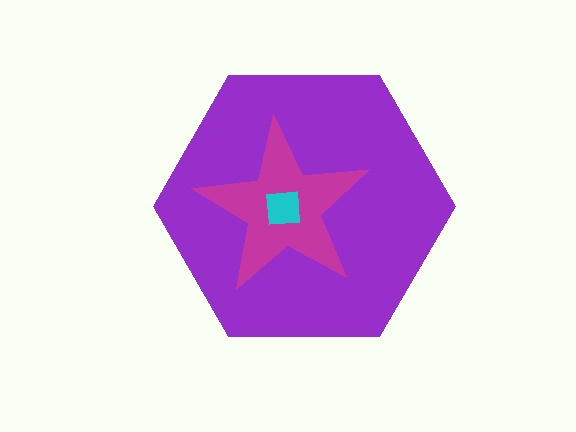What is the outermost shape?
The purple hexagon.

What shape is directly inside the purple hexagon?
The magenta star.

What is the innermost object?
The cyan square.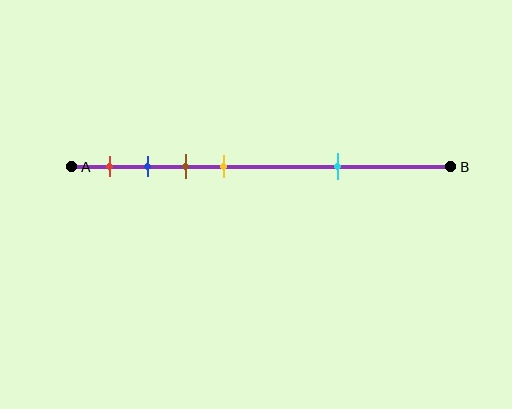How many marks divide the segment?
There are 5 marks dividing the segment.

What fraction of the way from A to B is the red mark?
The red mark is approximately 10% (0.1) of the way from A to B.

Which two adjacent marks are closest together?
The blue and brown marks are the closest adjacent pair.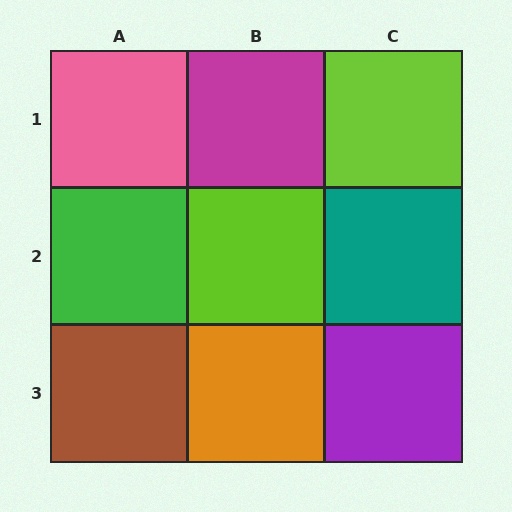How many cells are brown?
1 cell is brown.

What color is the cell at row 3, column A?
Brown.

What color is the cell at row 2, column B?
Lime.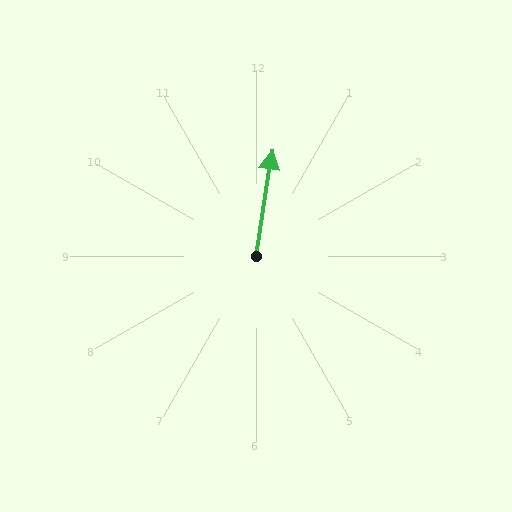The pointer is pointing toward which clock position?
Roughly 12 o'clock.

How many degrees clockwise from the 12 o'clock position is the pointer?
Approximately 9 degrees.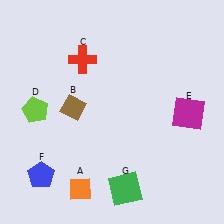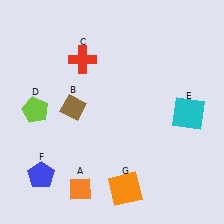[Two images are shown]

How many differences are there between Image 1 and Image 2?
There are 2 differences between the two images.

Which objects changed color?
E changed from magenta to cyan. G changed from green to orange.